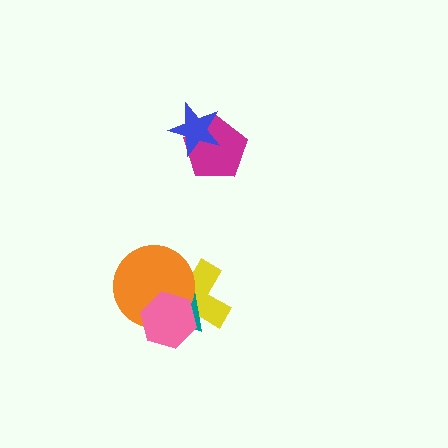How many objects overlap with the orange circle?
3 objects overlap with the orange circle.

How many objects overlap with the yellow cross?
3 objects overlap with the yellow cross.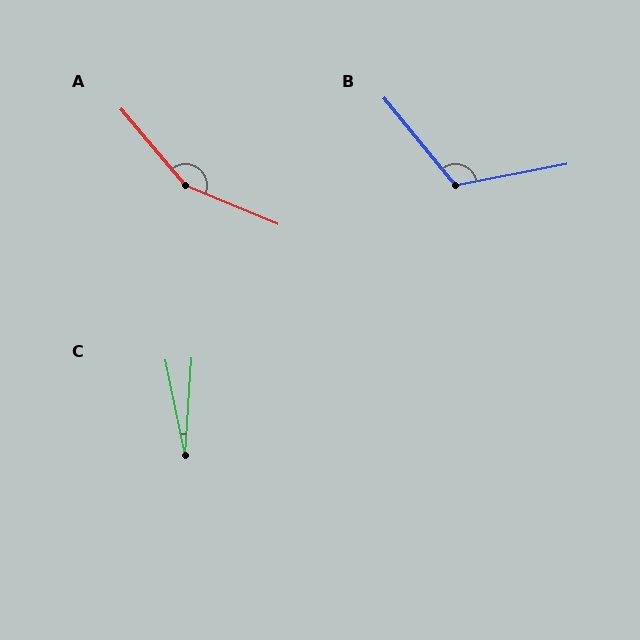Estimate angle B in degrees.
Approximately 118 degrees.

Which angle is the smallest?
C, at approximately 15 degrees.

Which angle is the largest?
A, at approximately 153 degrees.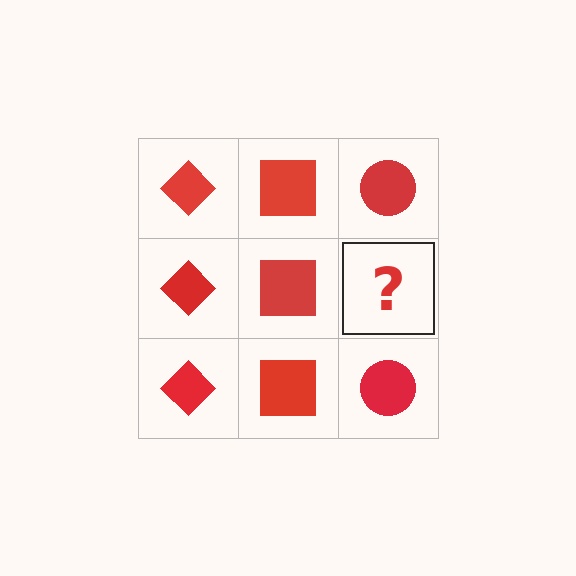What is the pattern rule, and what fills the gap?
The rule is that each column has a consistent shape. The gap should be filled with a red circle.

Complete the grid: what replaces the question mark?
The question mark should be replaced with a red circle.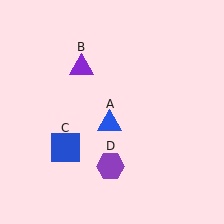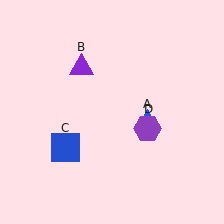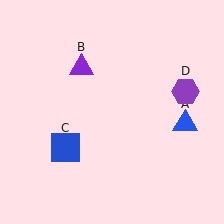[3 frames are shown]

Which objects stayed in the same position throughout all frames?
Purple triangle (object B) and blue square (object C) remained stationary.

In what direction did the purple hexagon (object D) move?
The purple hexagon (object D) moved up and to the right.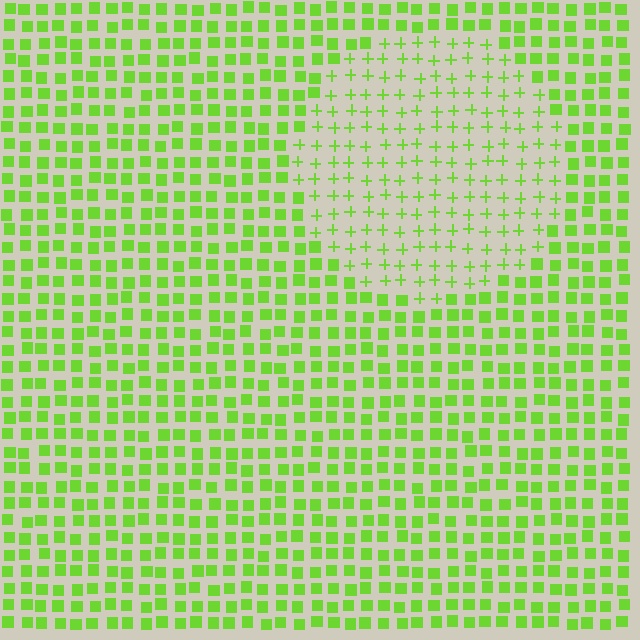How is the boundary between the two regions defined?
The boundary is defined by a change in element shape: plus signs inside vs. squares outside. All elements share the same color and spacing.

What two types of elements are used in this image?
The image uses plus signs inside the circle region and squares outside it.